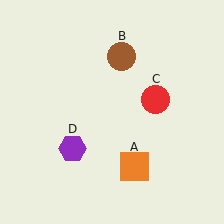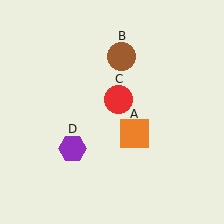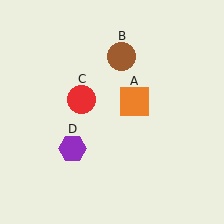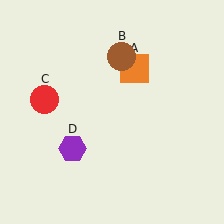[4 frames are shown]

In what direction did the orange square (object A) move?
The orange square (object A) moved up.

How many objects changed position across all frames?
2 objects changed position: orange square (object A), red circle (object C).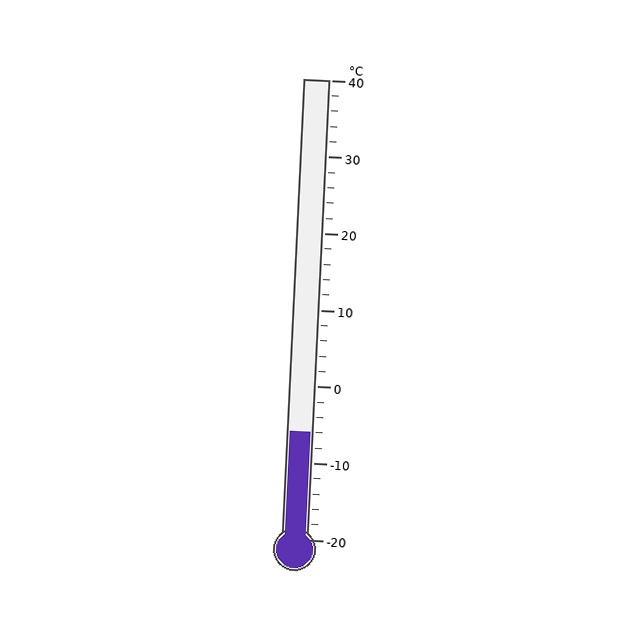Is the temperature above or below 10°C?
The temperature is below 10°C.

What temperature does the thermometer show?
The thermometer shows approximately -6°C.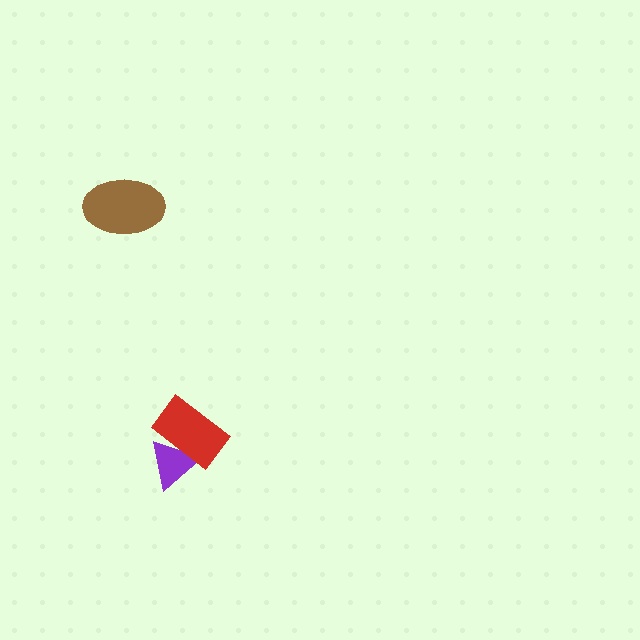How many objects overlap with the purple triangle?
1 object overlaps with the purple triangle.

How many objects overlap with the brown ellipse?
0 objects overlap with the brown ellipse.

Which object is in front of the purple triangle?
The red rectangle is in front of the purple triangle.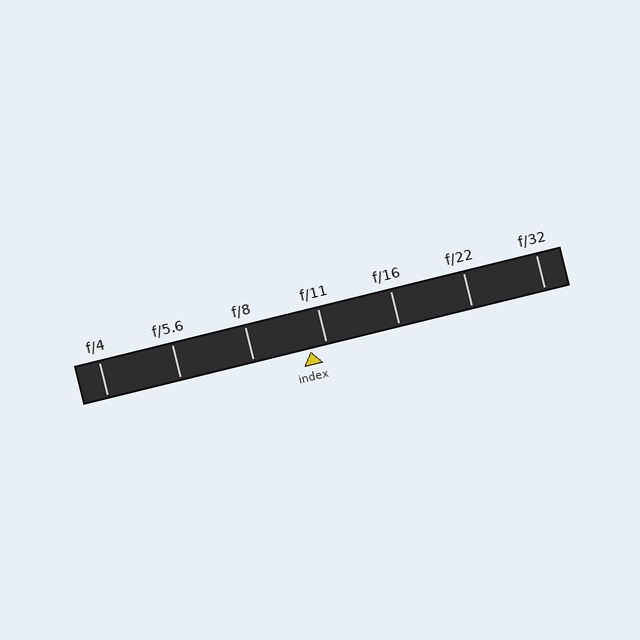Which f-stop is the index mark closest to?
The index mark is closest to f/11.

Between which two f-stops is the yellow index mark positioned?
The index mark is between f/8 and f/11.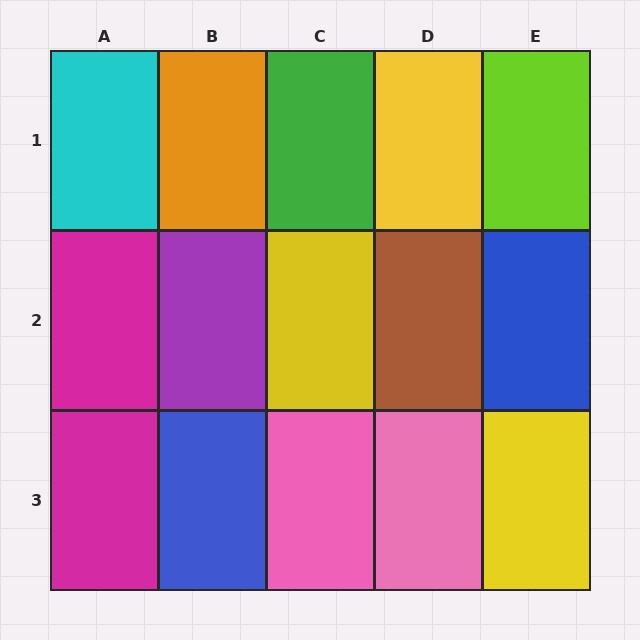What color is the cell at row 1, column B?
Orange.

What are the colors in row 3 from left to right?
Magenta, blue, pink, pink, yellow.